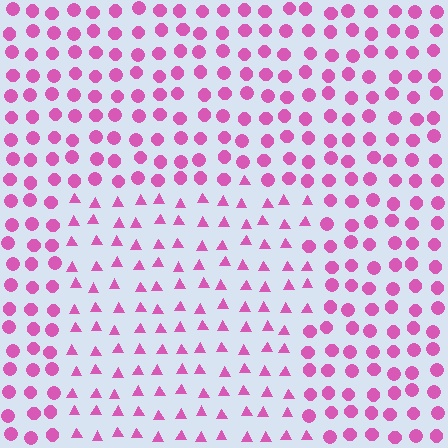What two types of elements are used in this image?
The image uses triangles inside the rectangle region and circles outside it.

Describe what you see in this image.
The image is filled with small pink elements arranged in a uniform grid. A rectangle-shaped region contains triangles, while the surrounding area contains circles. The boundary is defined purely by the change in element shape.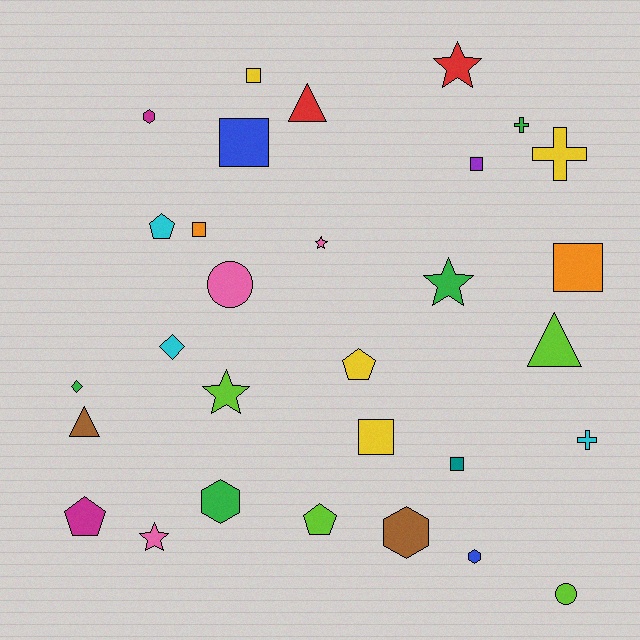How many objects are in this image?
There are 30 objects.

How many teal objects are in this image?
There is 1 teal object.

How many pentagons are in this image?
There are 4 pentagons.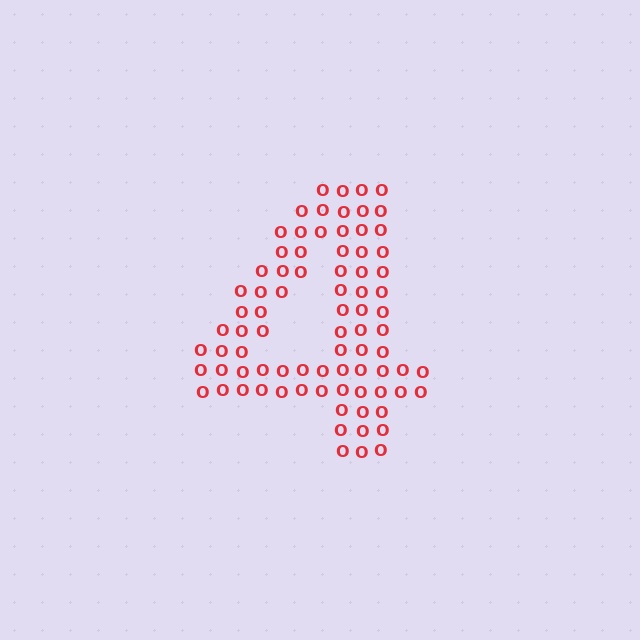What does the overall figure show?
The overall figure shows the digit 4.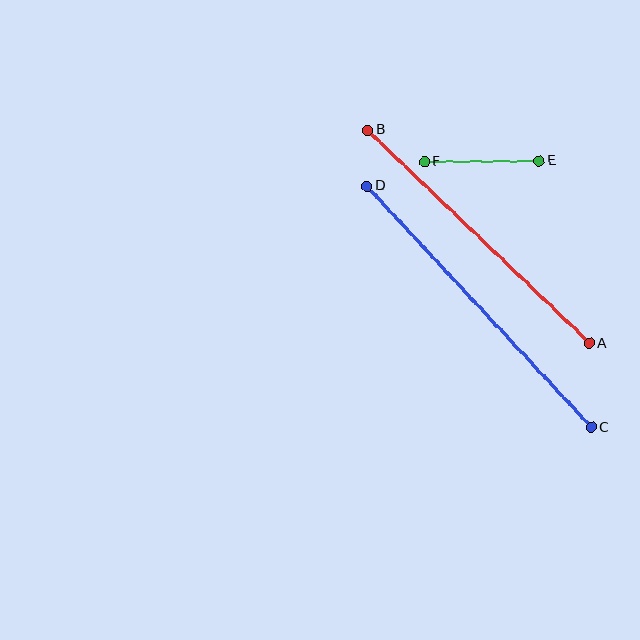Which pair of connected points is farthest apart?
Points C and D are farthest apart.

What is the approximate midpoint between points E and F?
The midpoint is at approximately (482, 161) pixels.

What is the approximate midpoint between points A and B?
The midpoint is at approximately (479, 237) pixels.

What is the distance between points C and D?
The distance is approximately 329 pixels.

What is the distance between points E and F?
The distance is approximately 115 pixels.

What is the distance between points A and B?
The distance is approximately 308 pixels.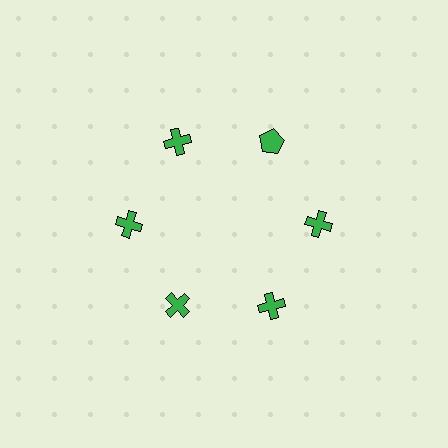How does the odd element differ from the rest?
It has a different shape: pentagon instead of cross.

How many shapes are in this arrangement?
There are 6 shapes arranged in a ring pattern.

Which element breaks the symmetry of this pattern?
The green pentagon at roughly the 1 o'clock position breaks the symmetry. All other shapes are green crosses.